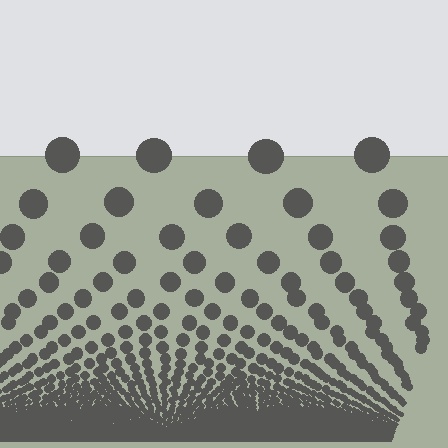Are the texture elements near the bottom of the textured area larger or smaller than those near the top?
Smaller. The gradient is inverted — elements near the bottom are smaller and denser.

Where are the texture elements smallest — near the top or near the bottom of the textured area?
Near the bottom.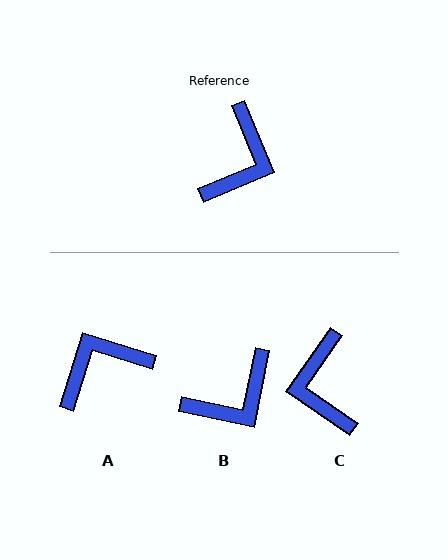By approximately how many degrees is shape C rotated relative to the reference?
Approximately 147 degrees clockwise.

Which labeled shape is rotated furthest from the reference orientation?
C, about 147 degrees away.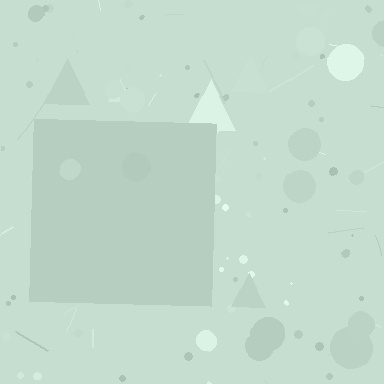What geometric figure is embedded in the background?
A square is embedded in the background.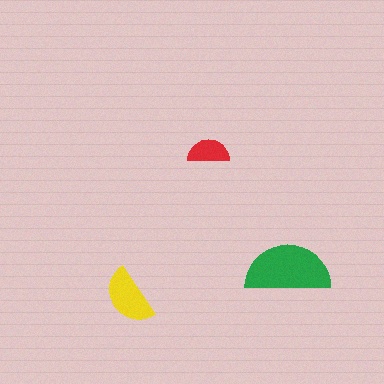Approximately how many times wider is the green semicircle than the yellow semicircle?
About 1.5 times wider.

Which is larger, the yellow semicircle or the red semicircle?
The yellow one.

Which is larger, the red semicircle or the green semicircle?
The green one.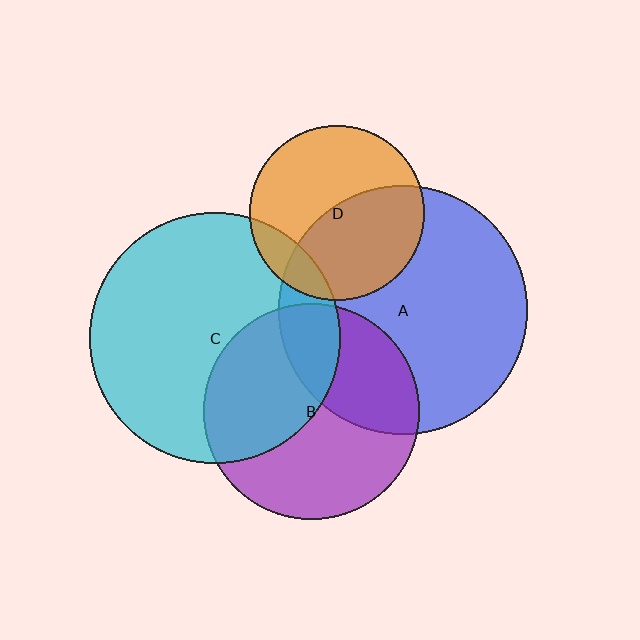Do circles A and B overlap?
Yes.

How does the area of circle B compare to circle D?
Approximately 1.5 times.